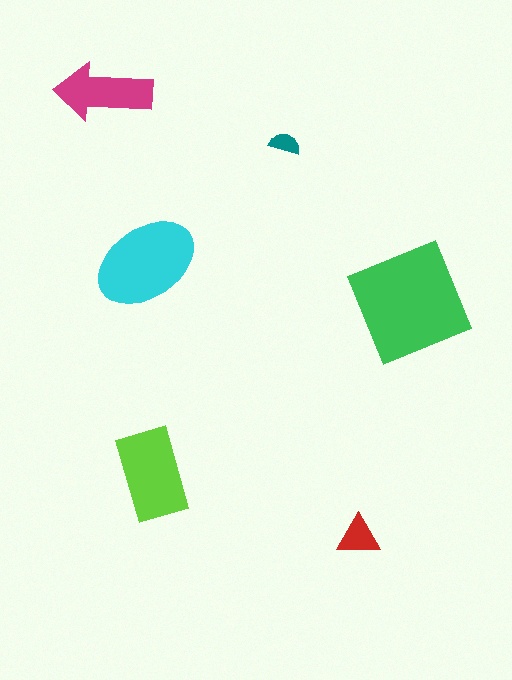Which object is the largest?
The green square.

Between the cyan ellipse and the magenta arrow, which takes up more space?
The cyan ellipse.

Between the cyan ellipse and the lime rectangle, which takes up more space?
The cyan ellipse.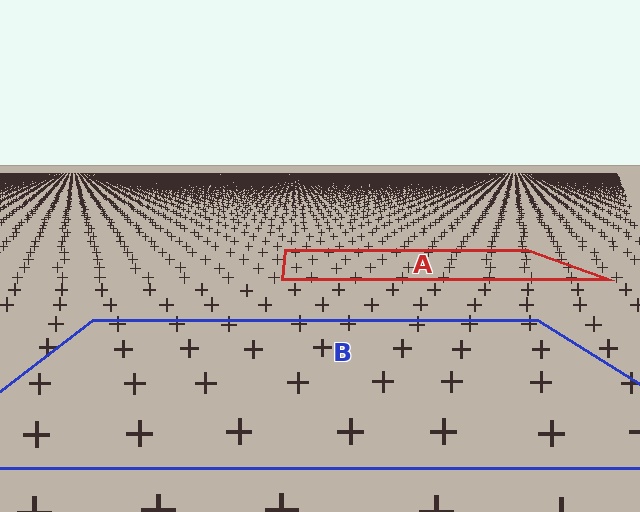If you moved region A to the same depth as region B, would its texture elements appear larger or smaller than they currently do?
They would appear larger. At a closer depth, the same texture elements are projected at a bigger on-screen size.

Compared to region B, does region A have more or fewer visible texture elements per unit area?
Region A has more texture elements per unit area — they are packed more densely because it is farther away.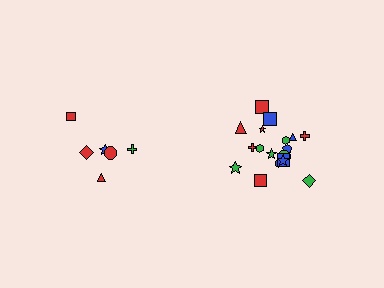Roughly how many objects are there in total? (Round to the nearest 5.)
Roughly 25 objects in total.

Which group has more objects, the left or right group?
The right group.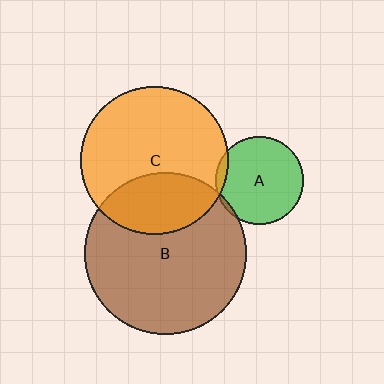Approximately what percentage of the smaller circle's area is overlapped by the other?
Approximately 30%.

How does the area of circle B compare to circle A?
Approximately 3.4 times.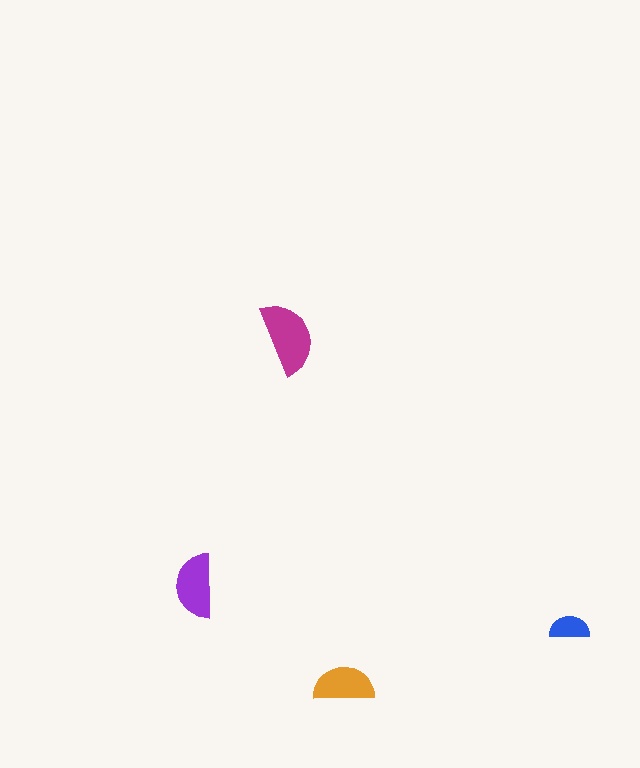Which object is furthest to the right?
The blue semicircle is rightmost.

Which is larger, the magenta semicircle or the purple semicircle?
The magenta one.